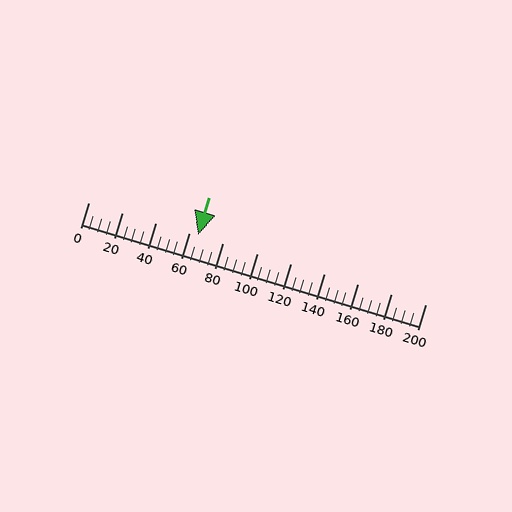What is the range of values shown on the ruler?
The ruler shows values from 0 to 200.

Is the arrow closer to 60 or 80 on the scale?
The arrow is closer to 60.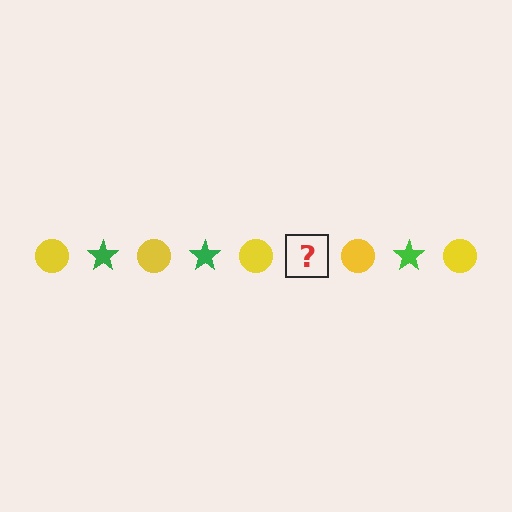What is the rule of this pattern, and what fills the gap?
The rule is that the pattern alternates between yellow circle and green star. The gap should be filled with a green star.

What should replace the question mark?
The question mark should be replaced with a green star.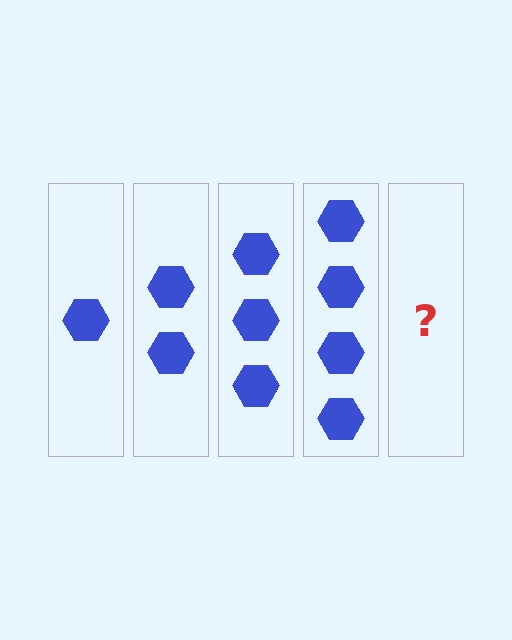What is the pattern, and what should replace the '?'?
The pattern is that each step adds one more hexagon. The '?' should be 5 hexagons.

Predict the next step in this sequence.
The next step is 5 hexagons.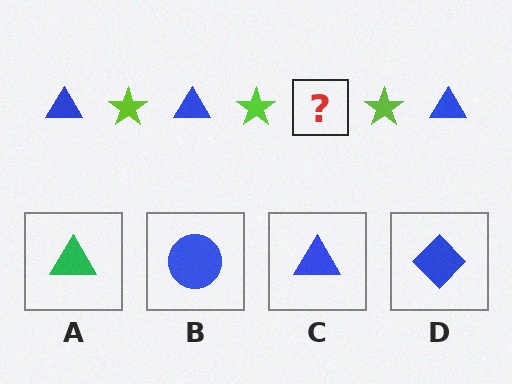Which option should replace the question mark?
Option C.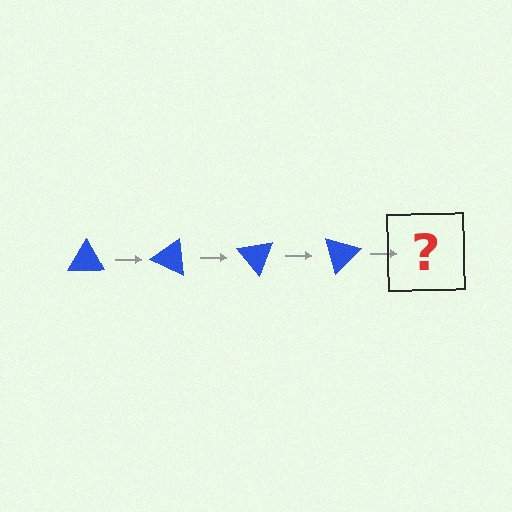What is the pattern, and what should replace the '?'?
The pattern is that the triangle rotates 25 degrees each step. The '?' should be a blue triangle rotated 100 degrees.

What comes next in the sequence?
The next element should be a blue triangle rotated 100 degrees.